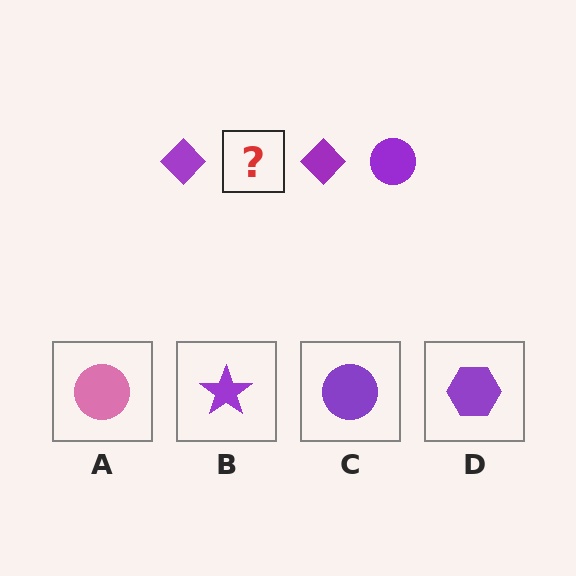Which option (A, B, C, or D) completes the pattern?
C.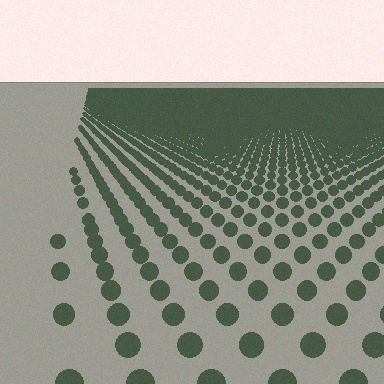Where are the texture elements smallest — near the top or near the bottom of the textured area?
Near the top.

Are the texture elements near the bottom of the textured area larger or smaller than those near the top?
Larger. Near the bottom, elements are closer to the viewer and appear at a bigger on-screen size.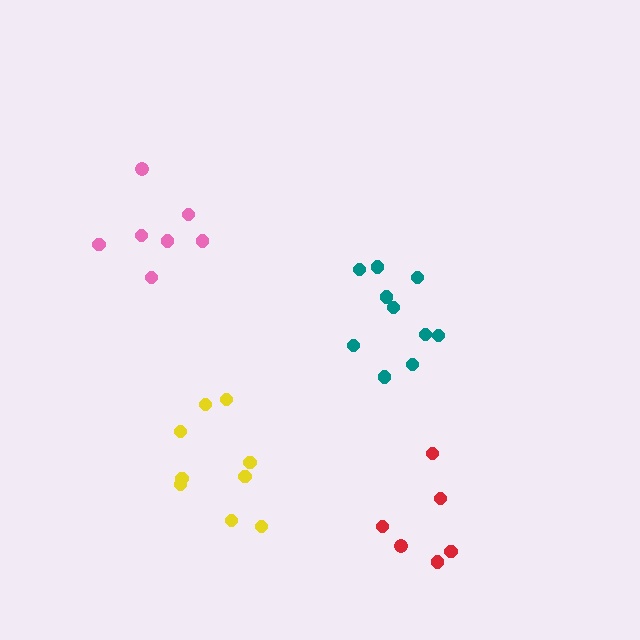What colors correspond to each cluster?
The clusters are colored: red, pink, yellow, teal.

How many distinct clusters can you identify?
There are 4 distinct clusters.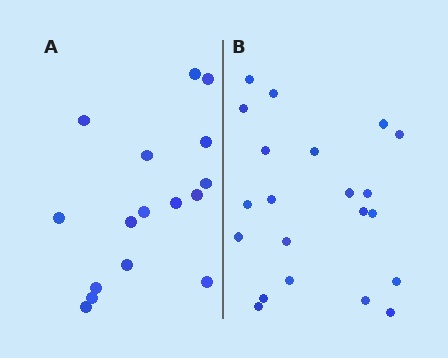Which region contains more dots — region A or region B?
Region B (the right region) has more dots.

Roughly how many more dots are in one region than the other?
Region B has about 5 more dots than region A.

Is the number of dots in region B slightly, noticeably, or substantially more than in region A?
Region B has noticeably more, but not dramatically so. The ratio is roughly 1.3 to 1.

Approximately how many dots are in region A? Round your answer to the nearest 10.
About 20 dots. (The exact count is 16, which rounds to 20.)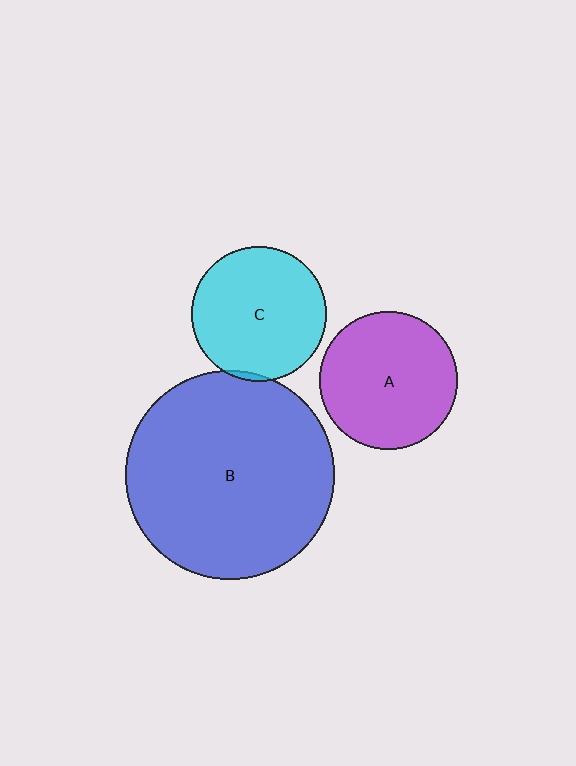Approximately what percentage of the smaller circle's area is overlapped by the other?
Approximately 5%.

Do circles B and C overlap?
Yes.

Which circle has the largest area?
Circle B (blue).